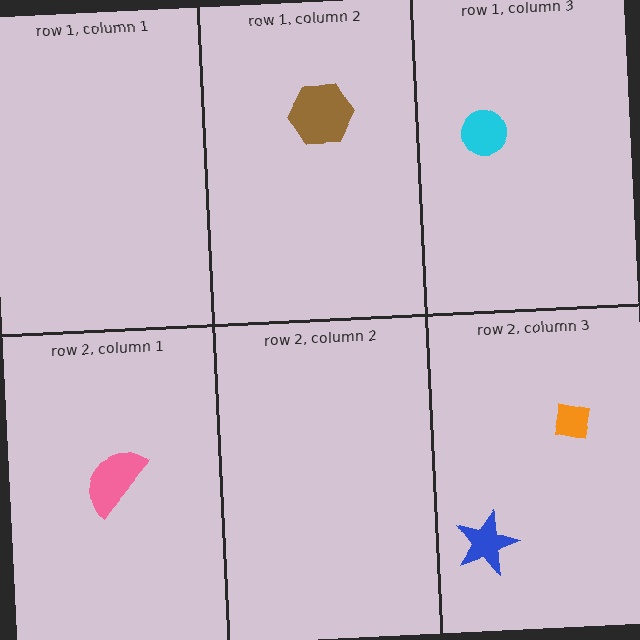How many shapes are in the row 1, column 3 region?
1.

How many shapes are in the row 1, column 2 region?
1.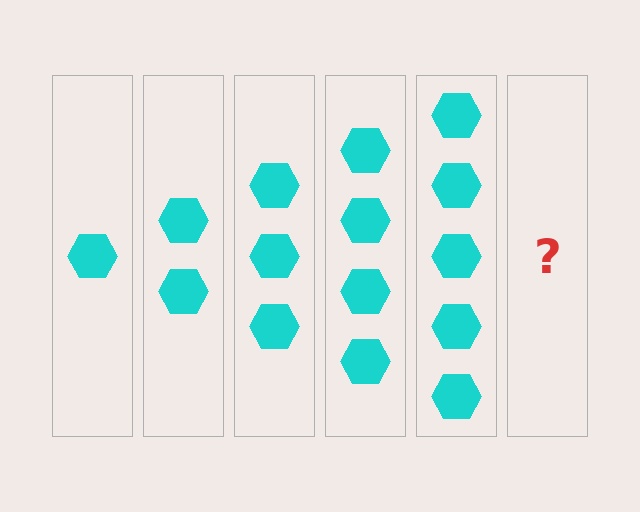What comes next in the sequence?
The next element should be 6 hexagons.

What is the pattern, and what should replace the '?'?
The pattern is that each step adds one more hexagon. The '?' should be 6 hexagons.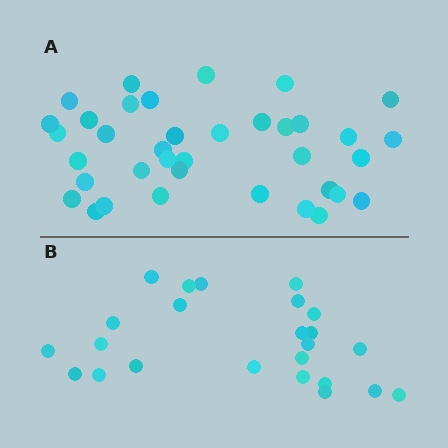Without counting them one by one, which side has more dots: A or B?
Region A (the top region) has more dots.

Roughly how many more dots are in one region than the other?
Region A has approximately 15 more dots than region B.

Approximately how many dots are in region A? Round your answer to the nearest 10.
About 40 dots. (The exact count is 37, which rounds to 40.)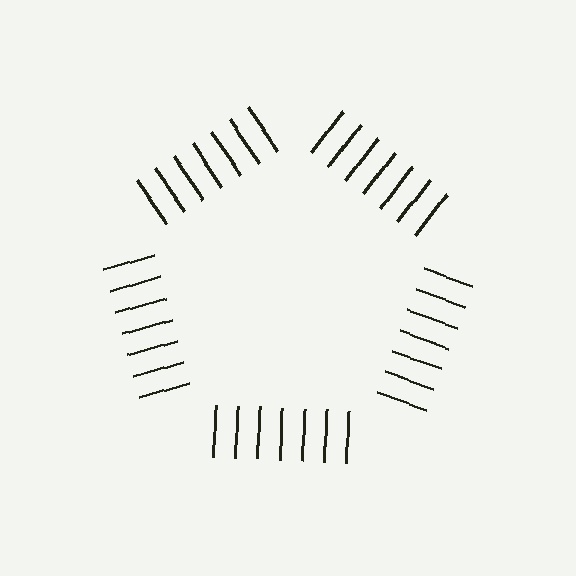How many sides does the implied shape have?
5 sides — the line-ends trace a pentagon.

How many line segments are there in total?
35 — 7 along each of the 5 edges.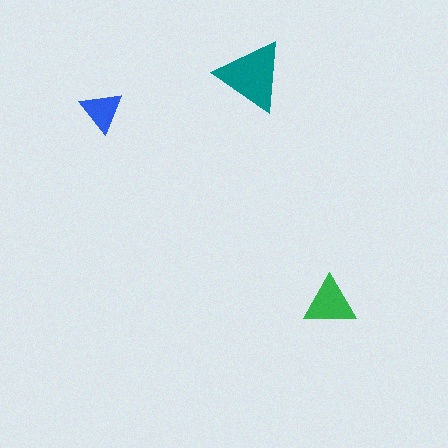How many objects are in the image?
There are 3 objects in the image.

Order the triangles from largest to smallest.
the teal one, the green one, the blue one.